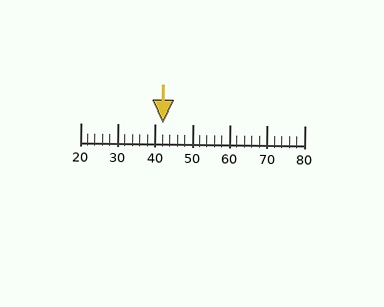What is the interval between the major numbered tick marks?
The major tick marks are spaced 10 units apart.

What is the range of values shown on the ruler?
The ruler shows values from 20 to 80.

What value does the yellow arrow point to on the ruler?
The yellow arrow points to approximately 42.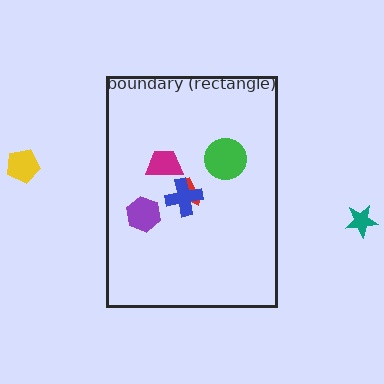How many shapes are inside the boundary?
5 inside, 2 outside.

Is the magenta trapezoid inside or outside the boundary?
Inside.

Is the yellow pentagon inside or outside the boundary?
Outside.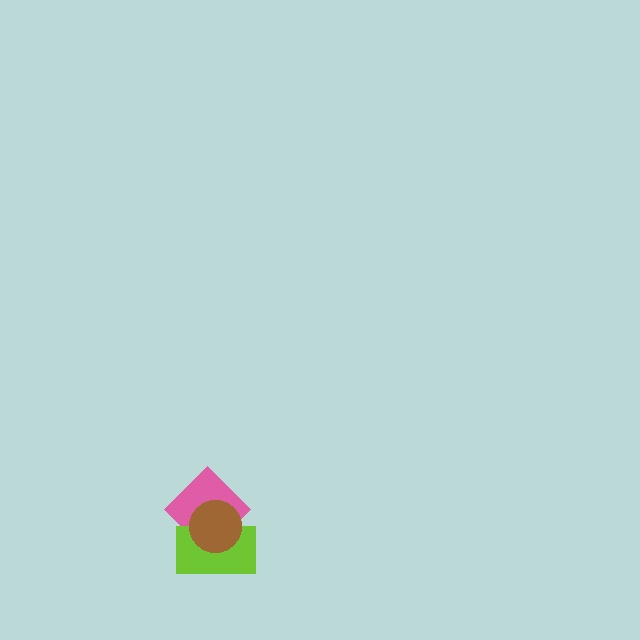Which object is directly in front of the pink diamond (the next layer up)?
The lime rectangle is directly in front of the pink diamond.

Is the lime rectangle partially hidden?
Yes, it is partially covered by another shape.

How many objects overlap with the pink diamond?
2 objects overlap with the pink diamond.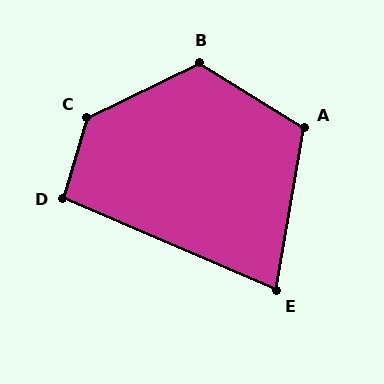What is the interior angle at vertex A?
Approximately 112 degrees (obtuse).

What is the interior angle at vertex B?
Approximately 123 degrees (obtuse).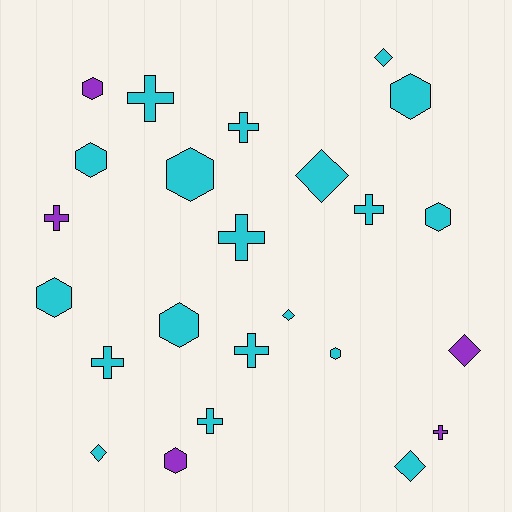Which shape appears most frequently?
Hexagon, with 9 objects.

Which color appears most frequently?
Cyan, with 19 objects.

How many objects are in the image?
There are 24 objects.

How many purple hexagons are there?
There are 2 purple hexagons.